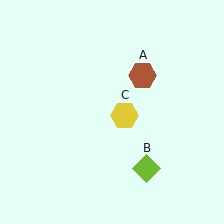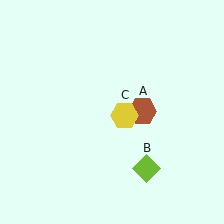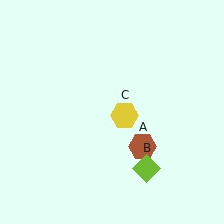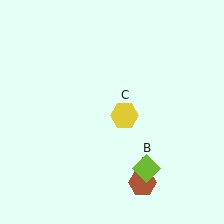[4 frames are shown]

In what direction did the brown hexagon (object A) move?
The brown hexagon (object A) moved down.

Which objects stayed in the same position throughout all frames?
Lime diamond (object B) and yellow hexagon (object C) remained stationary.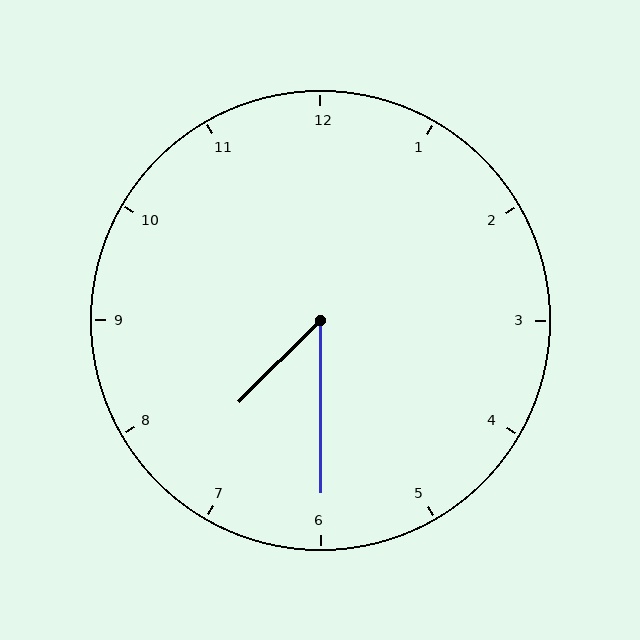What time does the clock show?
7:30.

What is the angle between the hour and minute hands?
Approximately 45 degrees.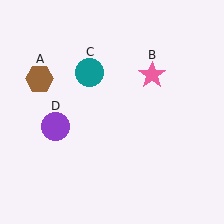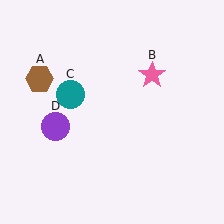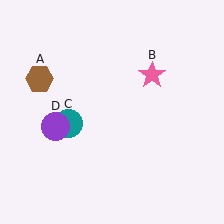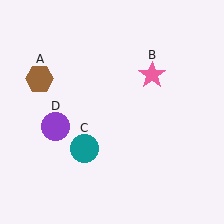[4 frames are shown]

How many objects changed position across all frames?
1 object changed position: teal circle (object C).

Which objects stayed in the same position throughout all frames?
Brown hexagon (object A) and pink star (object B) and purple circle (object D) remained stationary.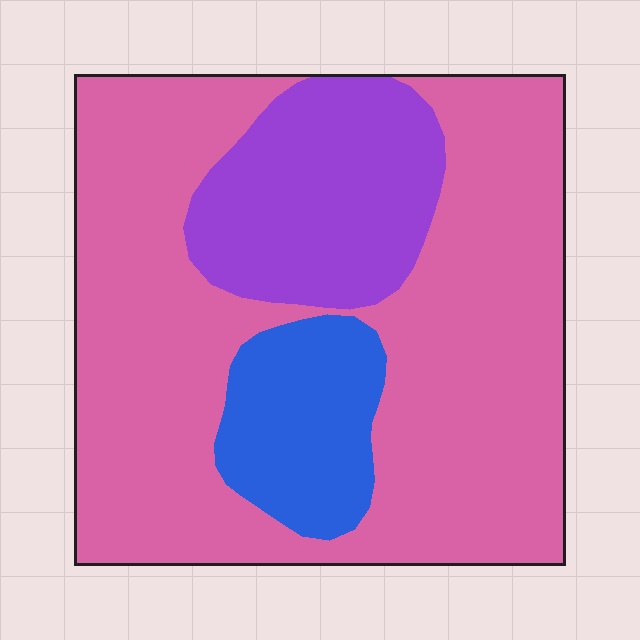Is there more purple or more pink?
Pink.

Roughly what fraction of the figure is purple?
Purple takes up about one fifth (1/5) of the figure.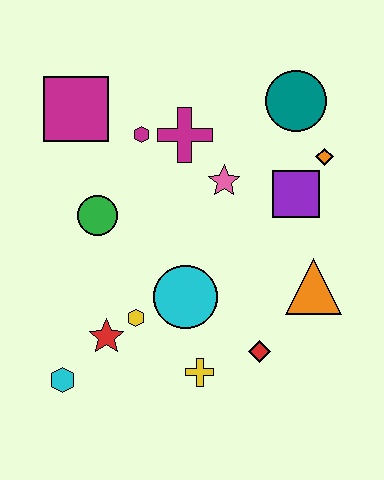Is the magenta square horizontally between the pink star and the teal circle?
No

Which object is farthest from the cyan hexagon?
The teal circle is farthest from the cyan hexagon.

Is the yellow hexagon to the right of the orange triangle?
No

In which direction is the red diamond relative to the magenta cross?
The red diamond is below the magenta cross.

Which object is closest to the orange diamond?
The purple square is closest to the orange diamond.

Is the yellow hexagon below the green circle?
Yes